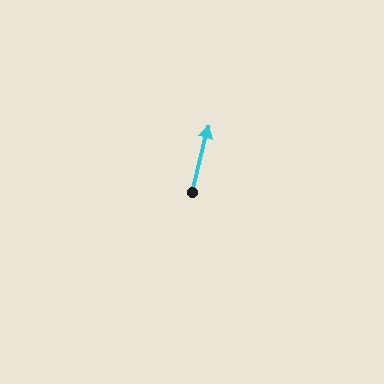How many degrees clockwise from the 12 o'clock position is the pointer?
Approximately 14 degrees.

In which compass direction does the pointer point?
North.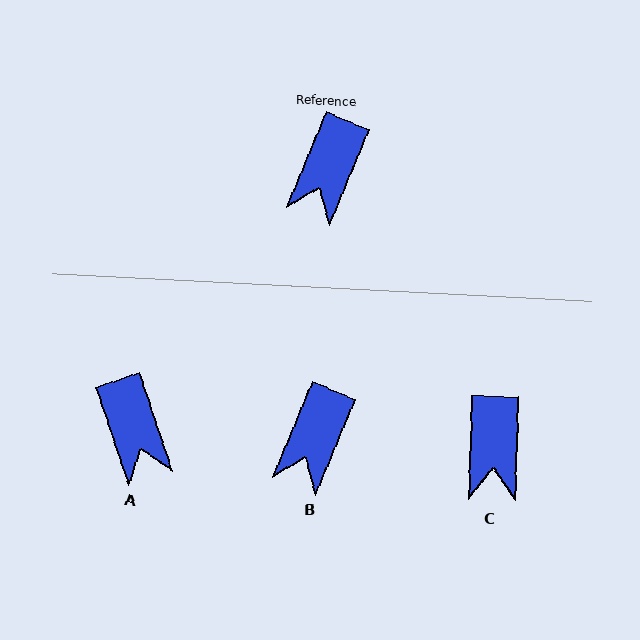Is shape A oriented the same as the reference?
No, it is off by about 41 degrees.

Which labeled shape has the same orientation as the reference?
B.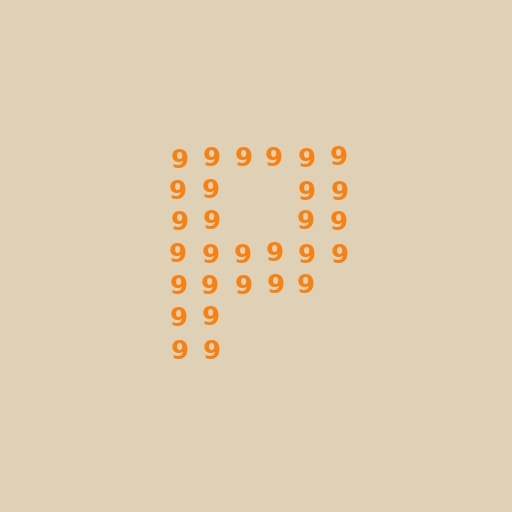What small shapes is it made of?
It is made of small digit 9's.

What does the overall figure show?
The overall figure shows the letter P.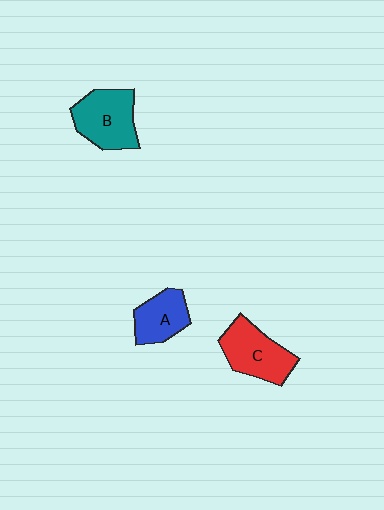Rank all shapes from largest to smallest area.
From largest to smallest: B (teal), C (red), A (blue).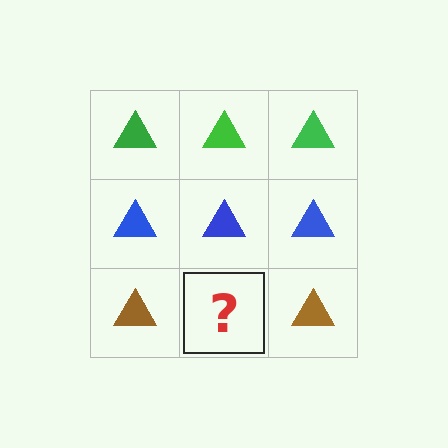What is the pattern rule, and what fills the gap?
The rule is that each row has a consistent color. The gap should be filled with a brown triangle.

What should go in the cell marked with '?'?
The missing cell should contain a brown triangle.